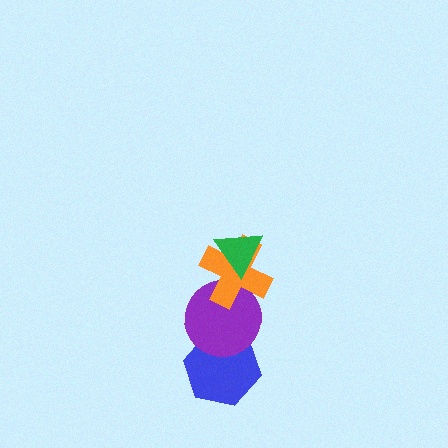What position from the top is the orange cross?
The orange cross is 2nd from the top.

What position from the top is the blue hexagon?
The blue hexagon is 4th from the top.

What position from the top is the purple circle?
The purple circle is 3rd from the top.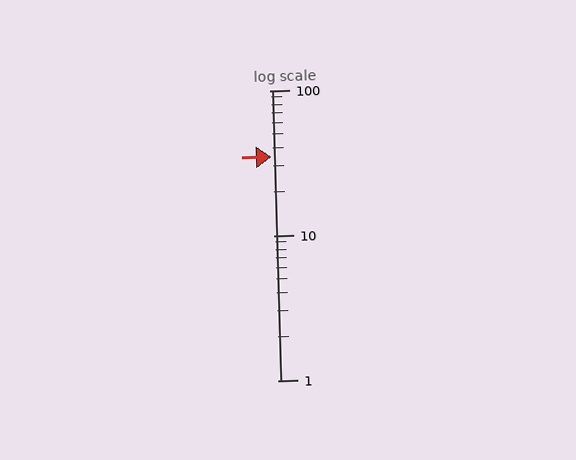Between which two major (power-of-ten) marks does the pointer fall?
The pointer is between 10 and 100.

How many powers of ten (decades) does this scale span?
The scale spans 2 decades, from 1 to 100.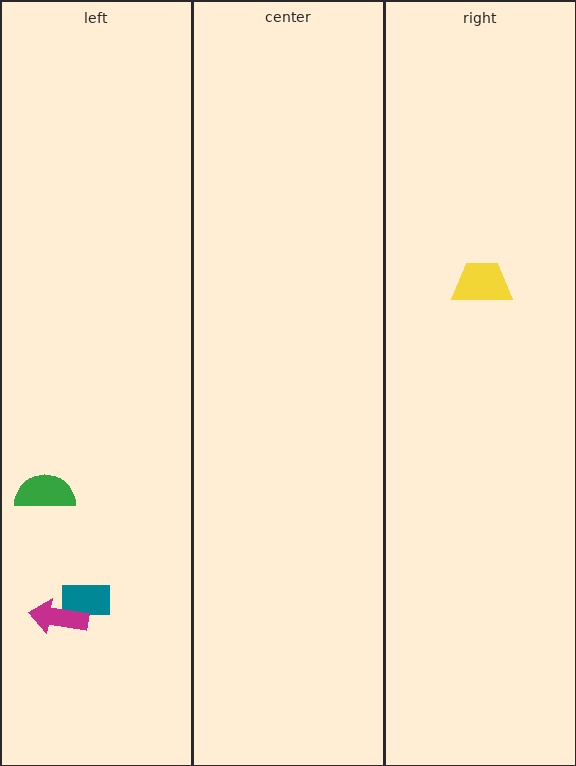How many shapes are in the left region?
3.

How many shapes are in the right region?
1.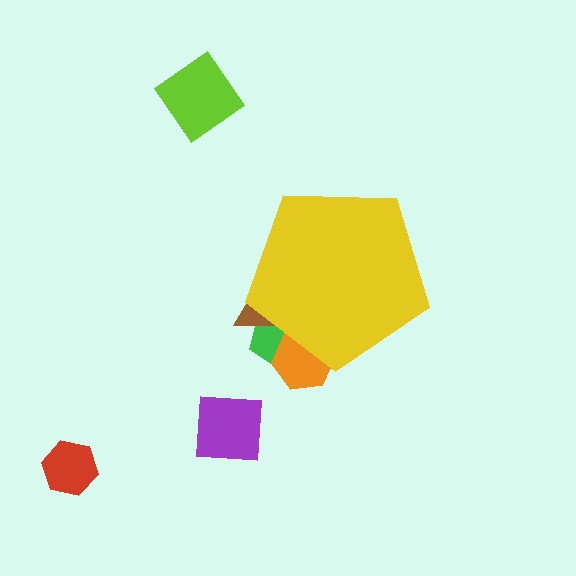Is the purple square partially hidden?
No, the purple square is fully visible.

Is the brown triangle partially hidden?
Yes, the brown triangle is partially hidden behind the yellow pentagon.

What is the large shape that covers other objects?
A yellow pentagon.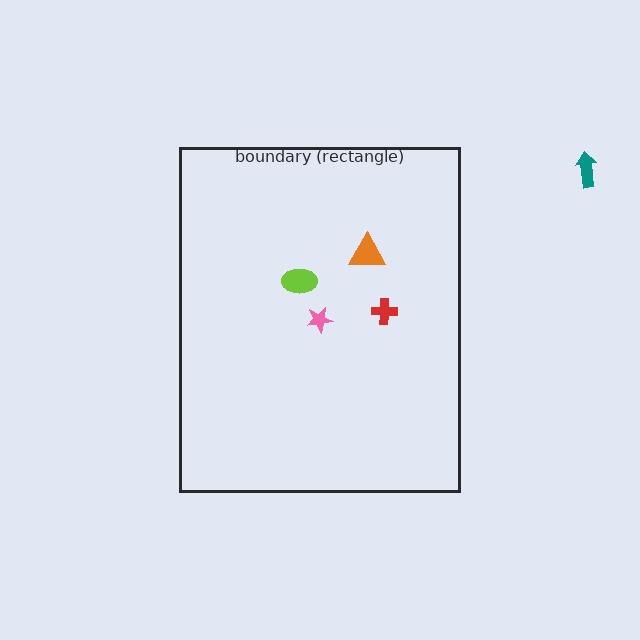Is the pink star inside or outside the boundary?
Inside.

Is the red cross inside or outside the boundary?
Inside.